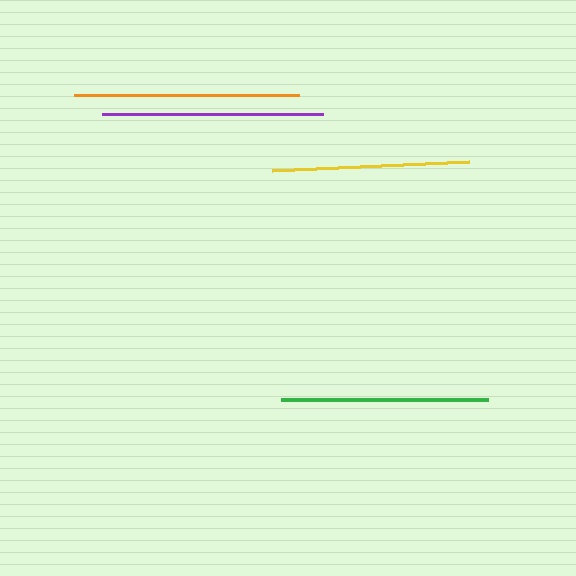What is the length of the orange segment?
The orange segment is approximately 225 pixels long.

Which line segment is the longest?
The orange line is the longest at approximately 225 pixels.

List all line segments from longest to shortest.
From longest to shortest: orange, purple, green, yellow.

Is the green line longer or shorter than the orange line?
The orange line is longer than the green line.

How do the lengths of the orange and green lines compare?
The orange and green lines are approximately the same length.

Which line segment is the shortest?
The yellow line is the shortest at approximately 197 pixels.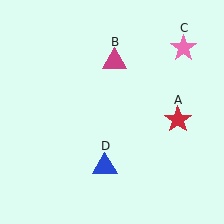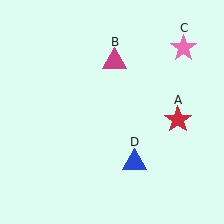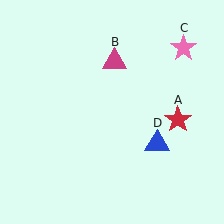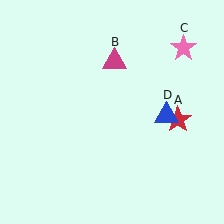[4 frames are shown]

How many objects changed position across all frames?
1 object changed position: blue triangle (object D).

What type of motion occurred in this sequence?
The blue triangle (object D) rotated counterclockwise around the center of the scene.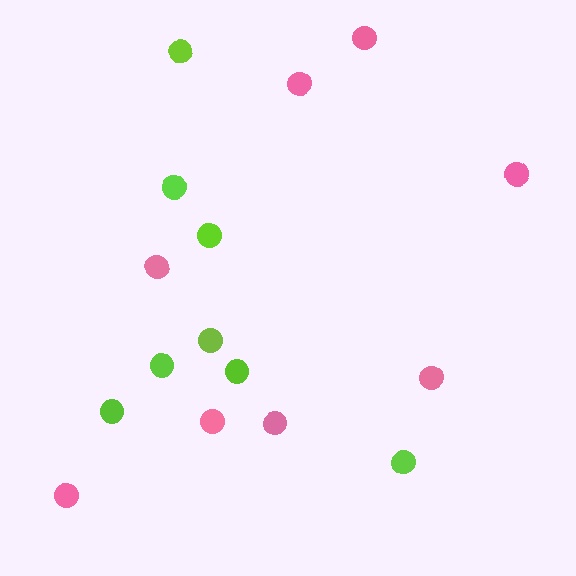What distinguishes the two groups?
There are 2 groups: one group of lime circles (8) and one group of pink circles (8).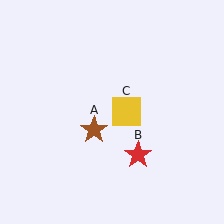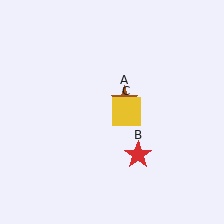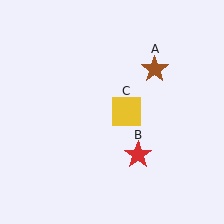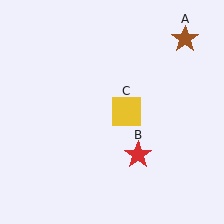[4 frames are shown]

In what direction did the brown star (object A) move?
The brown star (object A) moved up and to the right.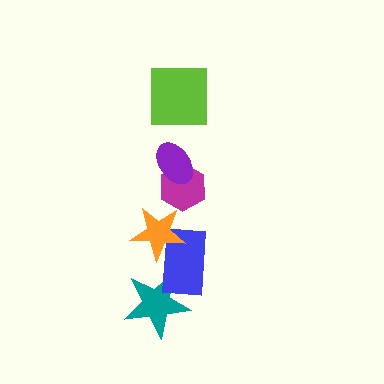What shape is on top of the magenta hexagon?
The purple ellipse is on top of the magenta hexagon.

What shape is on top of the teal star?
The blue rectangle is on top of the teal star.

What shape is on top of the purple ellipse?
The lime square is on top of the purple ellipse.